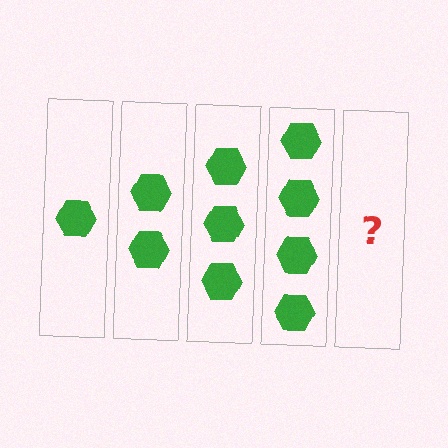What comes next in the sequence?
The next element should be 5 hexagons.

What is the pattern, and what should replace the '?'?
The pattern is that each step adds one more hexagon. The '?' should be 5 hexagons.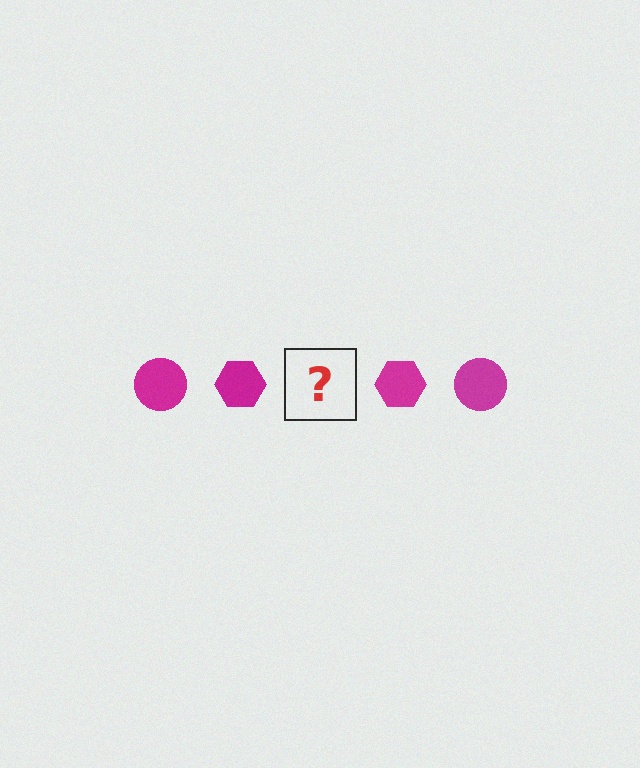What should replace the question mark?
The question mark should be replaced with a magenta circle.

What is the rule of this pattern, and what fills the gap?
The rule is that the pattern cycles through circle, hexagon shapes in magenta. The gap should be filled with a magenta circle.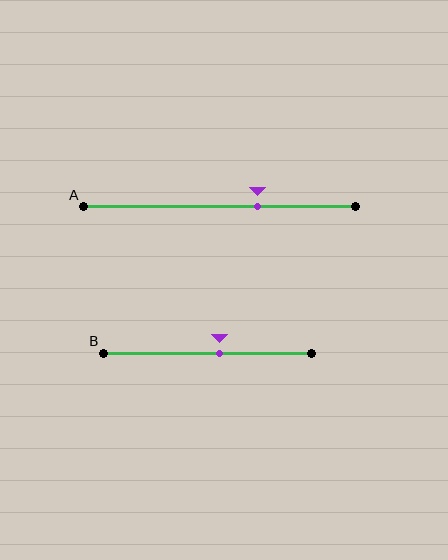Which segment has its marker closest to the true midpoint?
Segment B has its marker closest to the true midpoint.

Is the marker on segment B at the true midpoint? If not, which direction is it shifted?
No, the marker on segment B is shifted to the right by about 5% of the segment length.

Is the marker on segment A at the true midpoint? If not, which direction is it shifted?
No, the marker on segment A is shifted to the right by about 14% of the segment length.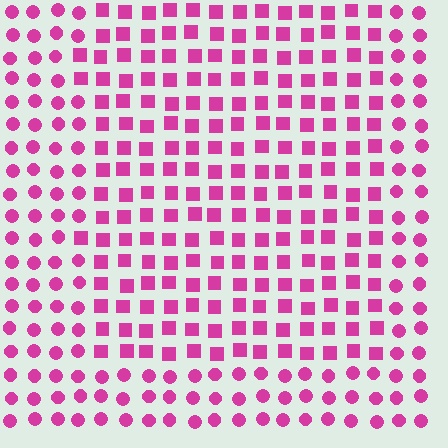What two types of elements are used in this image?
The image uses squares inside the rectangle region and circles outside it.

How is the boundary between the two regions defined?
The boundary is defined by a change in element shape: squares inside vs. circles outside. All elements share the same color and spacing.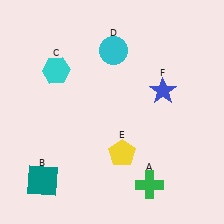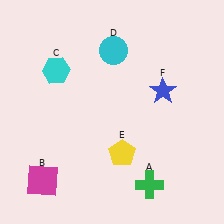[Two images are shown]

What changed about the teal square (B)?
In Image 1, B is teal. In Image 2, it changed to magenta.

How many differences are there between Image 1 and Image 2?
There is 1 difference between the two images.